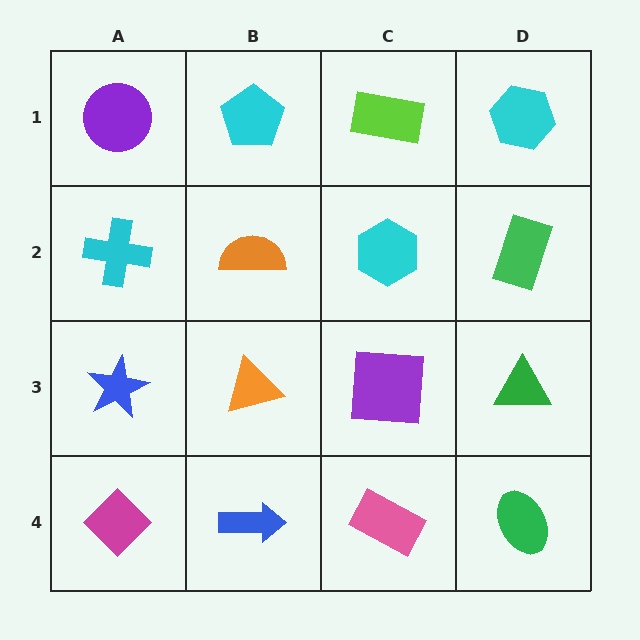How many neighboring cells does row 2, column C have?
4.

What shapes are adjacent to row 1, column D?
A green rectangle (row 2, column D), a lime rectangle (row 1, column C).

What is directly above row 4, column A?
A blue star.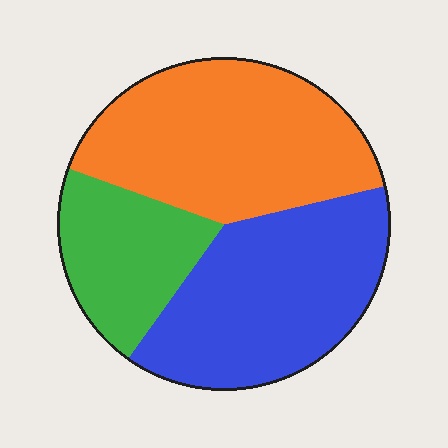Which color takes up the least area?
Green, at roughly 20%.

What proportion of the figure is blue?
Blue covers 38% of the figure.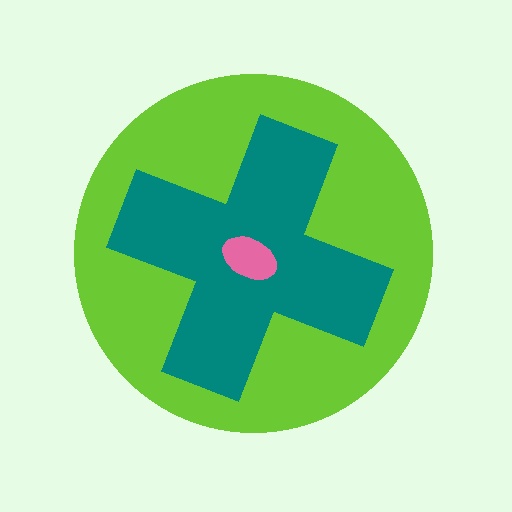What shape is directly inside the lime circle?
The teal cross.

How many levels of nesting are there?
3.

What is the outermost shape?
The lime circle.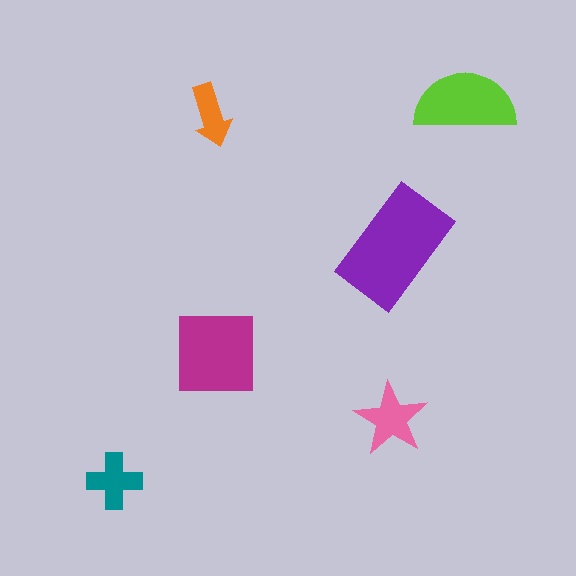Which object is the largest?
The purple rectangle.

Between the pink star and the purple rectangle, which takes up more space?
The purple rectangle.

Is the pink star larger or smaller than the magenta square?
Smaller.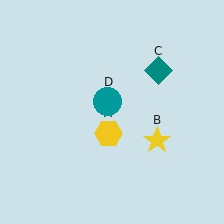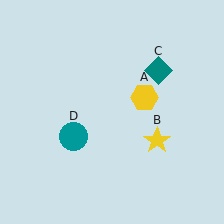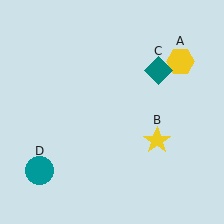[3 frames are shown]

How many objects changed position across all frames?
2 objects changed position: yellow hexagon (object A), teal circle (object D).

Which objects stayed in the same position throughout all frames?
Yellow star (object B) and teal diamond (object C) remained stationary.